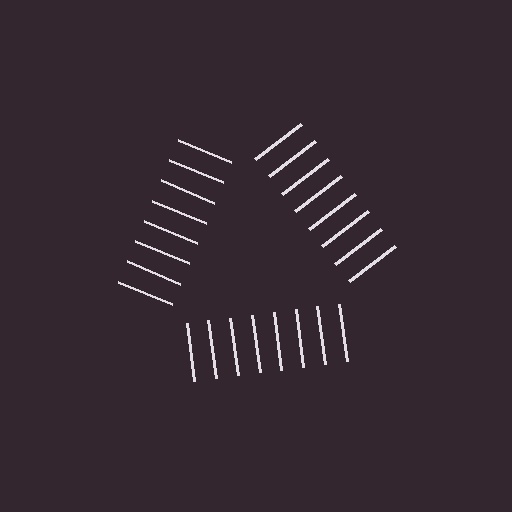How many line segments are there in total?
24 — 8 along each of the 3 edges.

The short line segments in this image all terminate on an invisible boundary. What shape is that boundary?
An illusory triangle — the line segments terminate on its edges but no continuous stroke is drawn.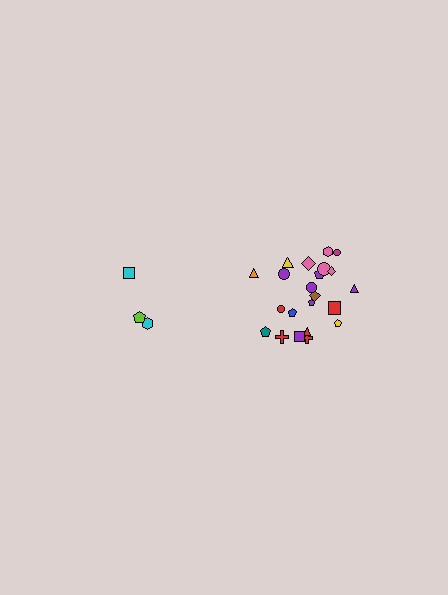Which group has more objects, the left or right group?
The right group.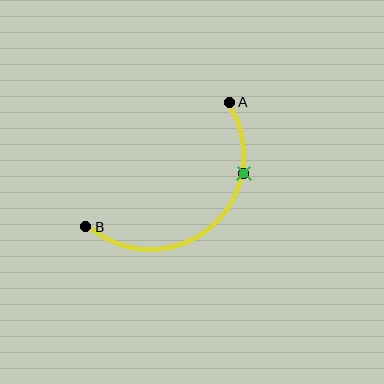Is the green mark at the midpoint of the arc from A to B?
No. The green mark lies on the arc but is closer to endpoint A. The arc midpoint would be at the point on the curve equidistant along the arc from both A and B.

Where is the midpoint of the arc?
The arc midpoint is the point on the curve farthest from the straight line joining A and B. It sits below and to the right of that line.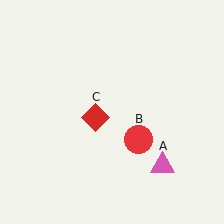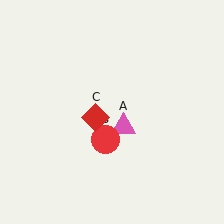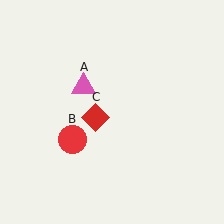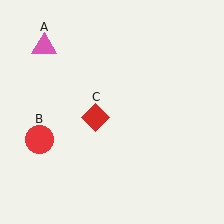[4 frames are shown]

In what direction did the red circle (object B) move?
The red circle (object B) moved left.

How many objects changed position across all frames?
2 objects changed position: pink triangle (object A), red circle (object B).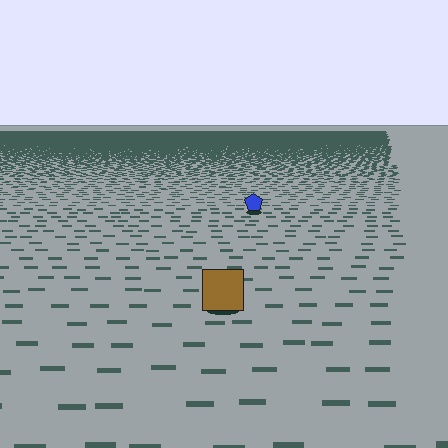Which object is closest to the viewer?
The brown square is closest. The texture marks near it are larger and more spread out.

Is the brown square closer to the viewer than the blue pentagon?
Yes. The brown square is closer — you can tell from the texture gradient: the ground texture is coarser near it.